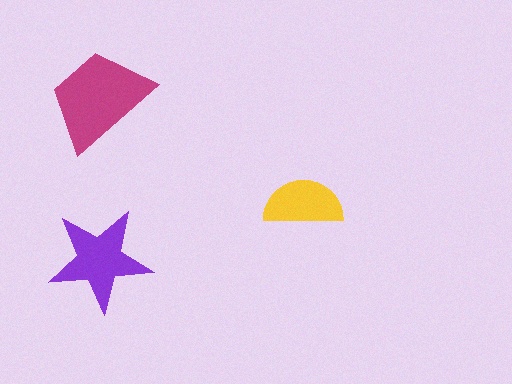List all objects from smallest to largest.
The yellow semicircle, the purple star, the magenta trapezoid.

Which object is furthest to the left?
The magenta trapezoid is leftmost.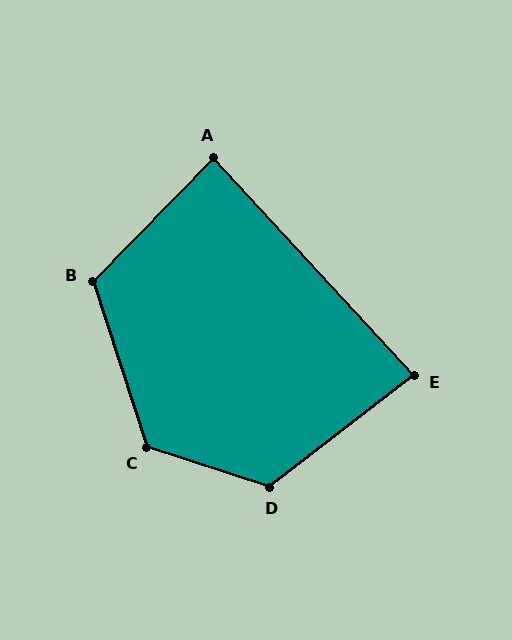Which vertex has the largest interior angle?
C, at approximately 126 degrees.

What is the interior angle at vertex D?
Approximately 124 degrees (obtuse).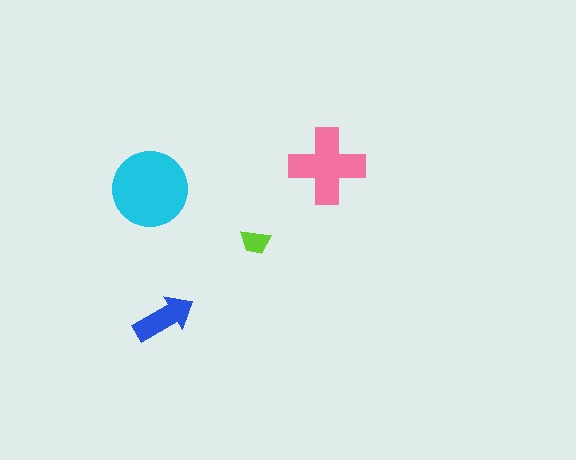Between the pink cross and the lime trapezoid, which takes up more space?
The pink cross.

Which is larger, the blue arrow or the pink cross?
The pink cross.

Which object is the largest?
The cyan circle.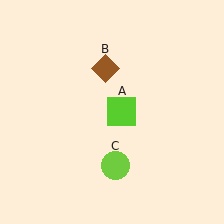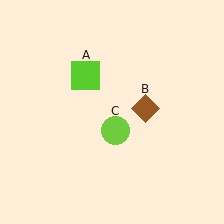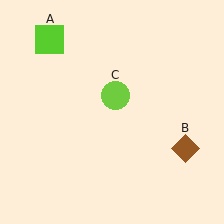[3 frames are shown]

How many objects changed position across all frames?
3 objects changed position: lime square (object A), brown diamond (object B), lime circle (object C).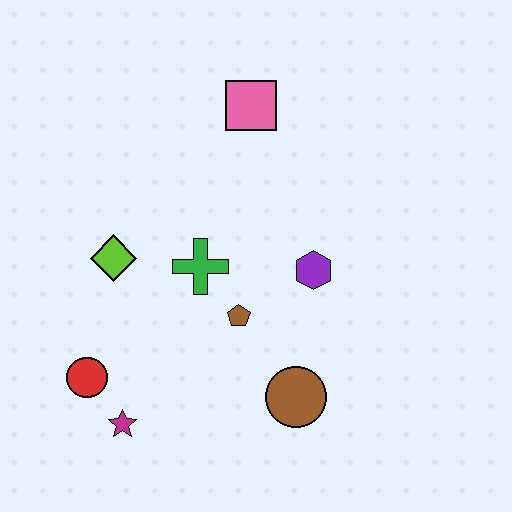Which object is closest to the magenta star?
The red circle is closest to the magenta star.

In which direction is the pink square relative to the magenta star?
The pink square is above the magenta star.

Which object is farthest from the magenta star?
The pink square is farthest from the magenta star.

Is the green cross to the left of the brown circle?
Yes